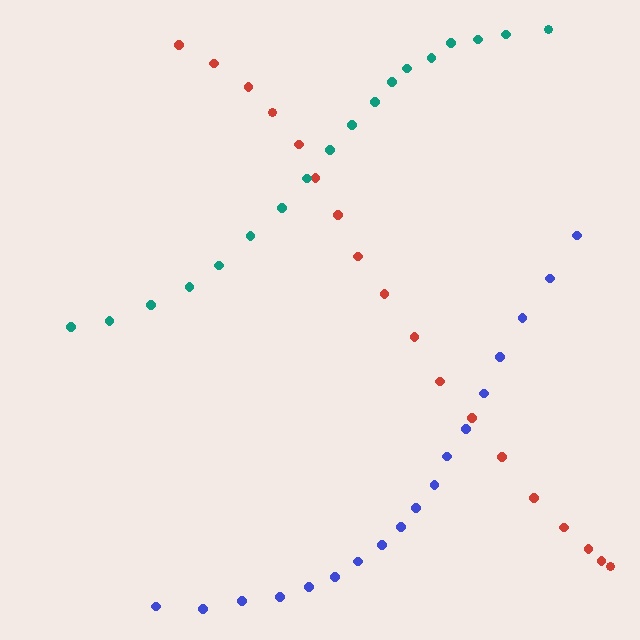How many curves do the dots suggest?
There are 3 distinct paths.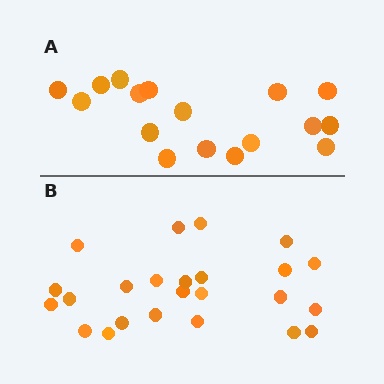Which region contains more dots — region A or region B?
Region B (the bottom region) has more dots.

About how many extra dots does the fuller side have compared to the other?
Region B has roughly 8 or so more dots than region A.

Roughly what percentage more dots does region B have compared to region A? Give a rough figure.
About 40% more.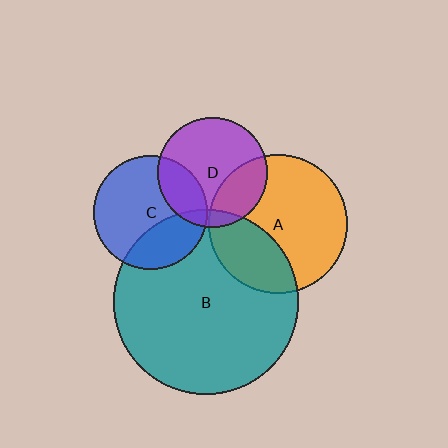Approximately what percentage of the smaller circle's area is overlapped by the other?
Approximately 10%.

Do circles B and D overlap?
Yes.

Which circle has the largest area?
Circle B (teal).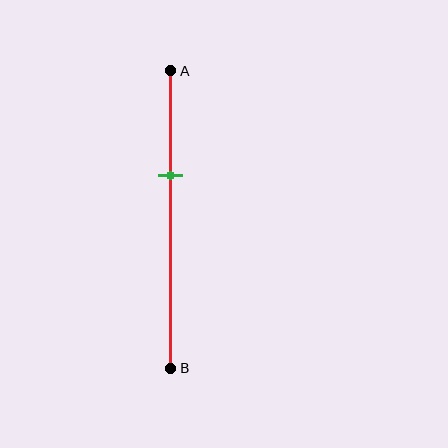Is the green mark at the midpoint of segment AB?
No, the mark is at about 35% from A, not at the 50% midpoint.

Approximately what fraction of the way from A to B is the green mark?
The green mark is approximately 35% of the way from A to B.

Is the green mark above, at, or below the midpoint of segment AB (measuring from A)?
The green mark is above the midpoint of segment AB.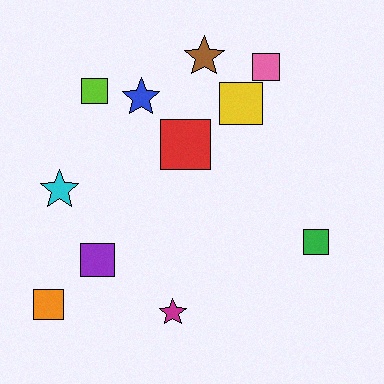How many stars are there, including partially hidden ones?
There are 4 stars.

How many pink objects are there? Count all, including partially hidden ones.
There is 1 pink object.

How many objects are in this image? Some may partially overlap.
There are 11 objects.